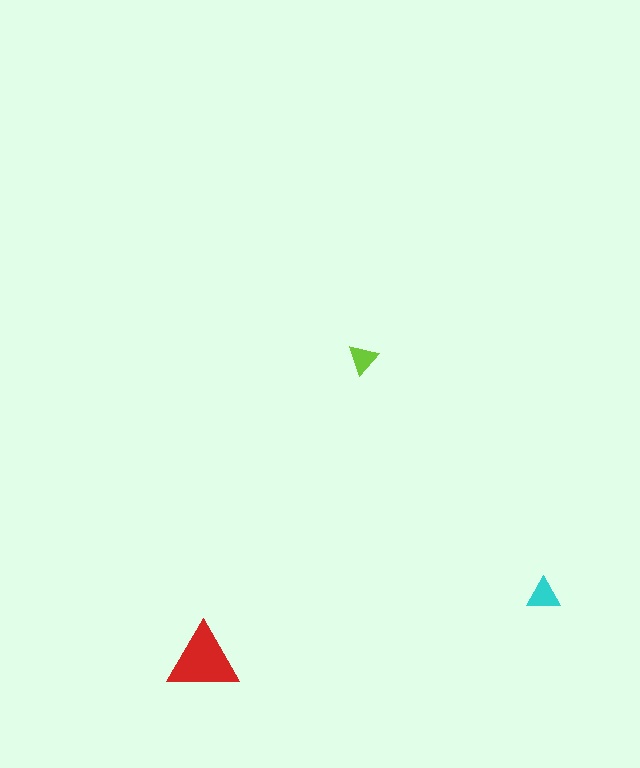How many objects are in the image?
There are 3 objects in the image.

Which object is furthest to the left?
The red triangle is leftmost.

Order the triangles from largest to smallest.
the red one, the cyan one, the lime one.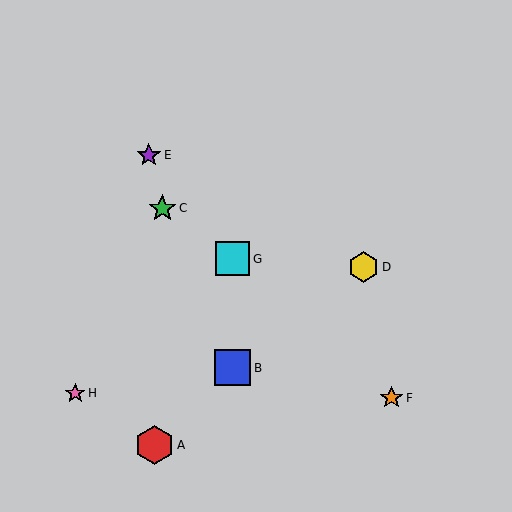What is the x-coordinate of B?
Object B is at x≈233.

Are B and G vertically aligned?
Yes, both are at x≈233.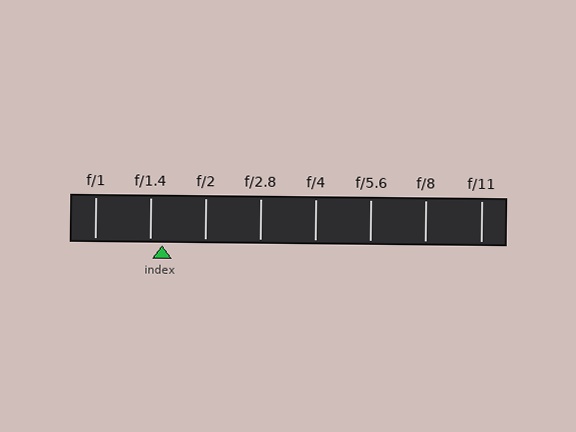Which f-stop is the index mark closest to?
The index mark is closest to f/1.4.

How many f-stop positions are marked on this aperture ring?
There are 8 f-stop positions marked.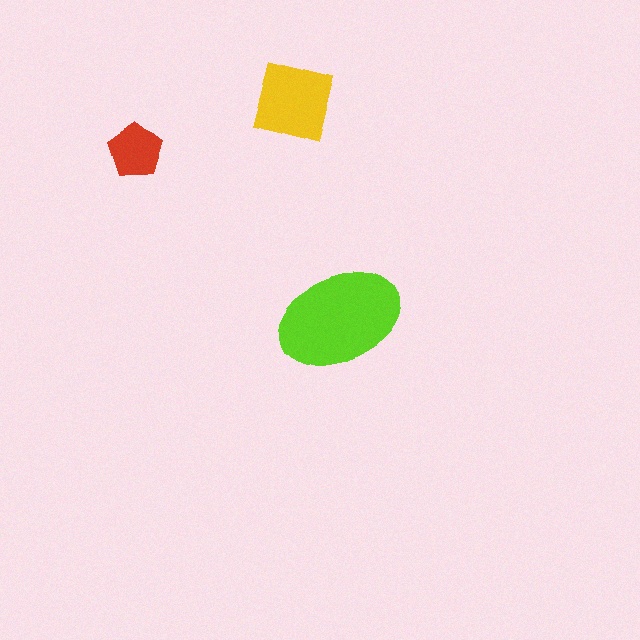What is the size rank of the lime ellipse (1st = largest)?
1st.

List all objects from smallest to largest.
The red pentagon, the yellow square, the lime ellipse.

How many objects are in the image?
There are 3 objects in the image.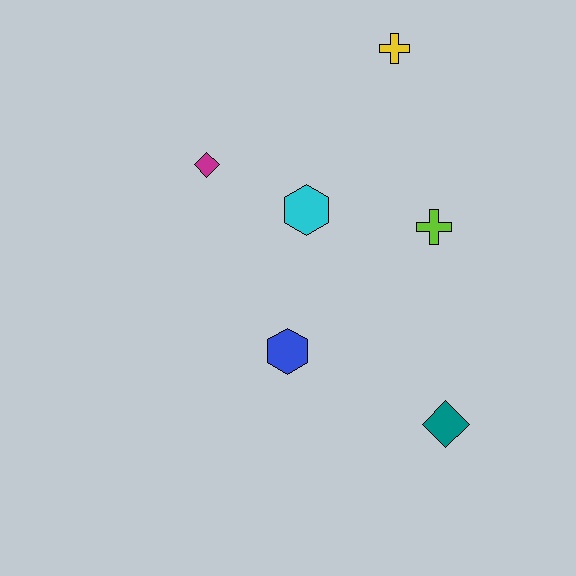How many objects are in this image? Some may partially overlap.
There are 6 objects.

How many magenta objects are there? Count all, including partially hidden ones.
There is 1 magenta object.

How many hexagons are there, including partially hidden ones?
There are 2 hexagons.